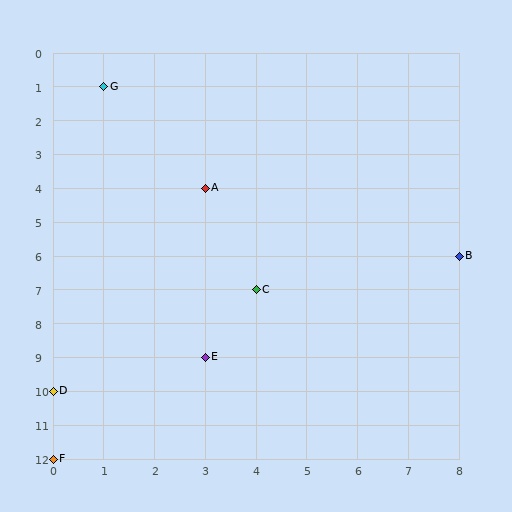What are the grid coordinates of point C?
Point C is at grid coordinates (4, 7).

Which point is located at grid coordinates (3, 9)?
Point E is at (3, 9).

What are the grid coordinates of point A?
Point A is at grid coordinates (3, 4).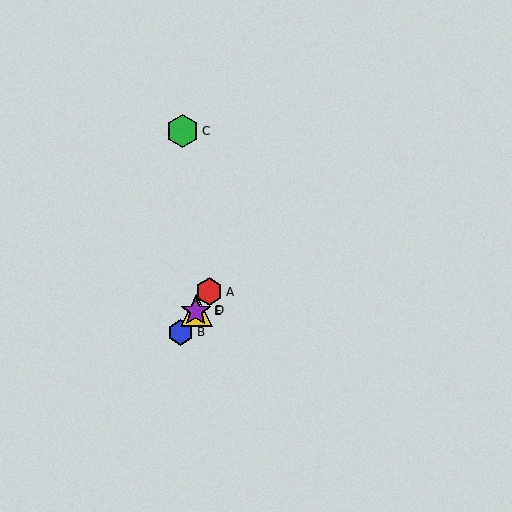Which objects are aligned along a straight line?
Objects A, B, D, E are aligned along a straight line.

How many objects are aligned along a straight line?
4 objects (A, B, D, E) are aligned along a straight line.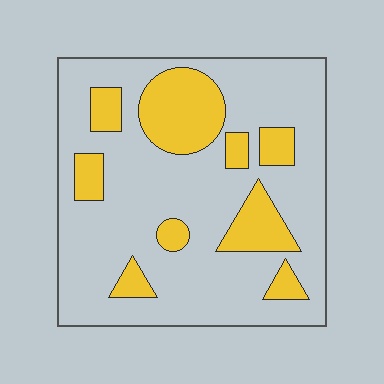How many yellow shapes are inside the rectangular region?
9.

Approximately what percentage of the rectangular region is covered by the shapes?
Approximately 25%.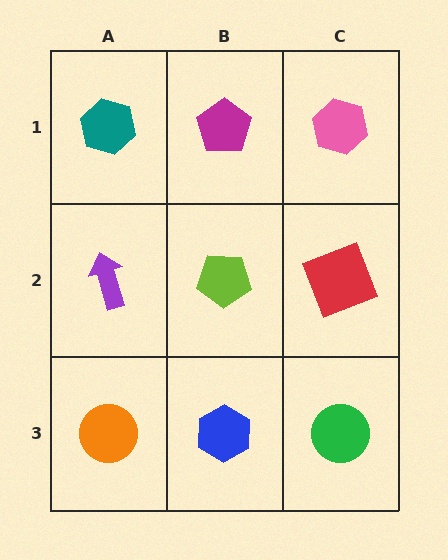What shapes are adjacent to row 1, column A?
A purple arrow (row 2, column A), a magenta pentagon (row 1, column B).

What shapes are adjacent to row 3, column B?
A lime pentagon (row 2, column B), an orange circle (row 3, column A), a green circle (row 3, column C).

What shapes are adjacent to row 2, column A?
A teal hexagon (row 1, column A), an orange circle (row 3, column A), a lime pentagon (row 2, column B).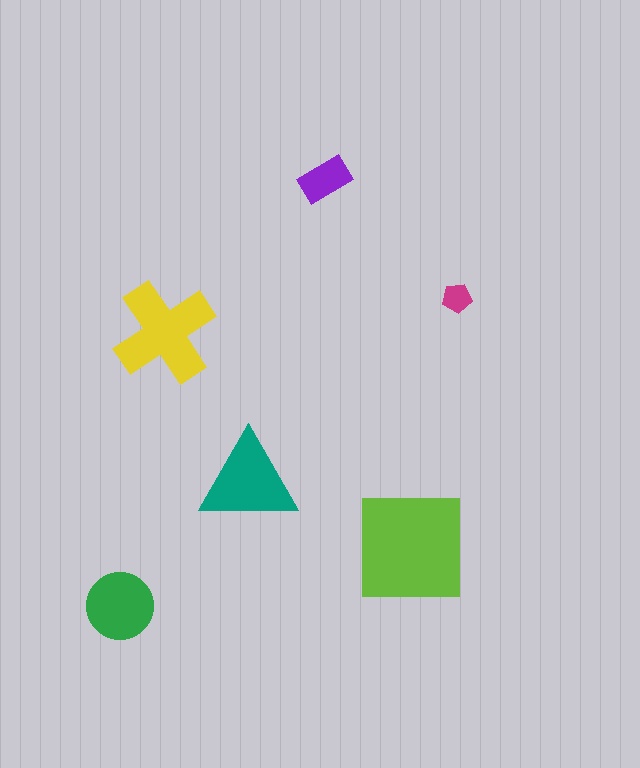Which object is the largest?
The lime square.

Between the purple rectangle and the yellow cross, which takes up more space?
The yellow cross.